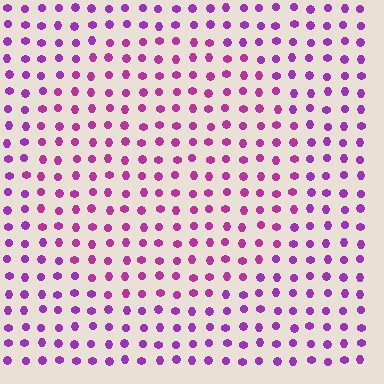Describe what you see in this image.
The image is filled with small purple elements in a uniform arrangement. A circle-shaped region is visible where the elements are tinted to a slightly different hue, forming a subtle color boundary.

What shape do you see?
I see a circle.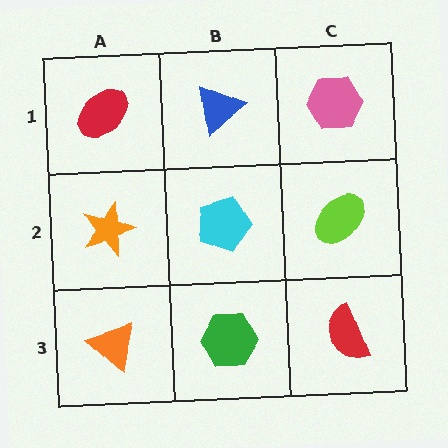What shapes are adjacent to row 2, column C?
A pink hexagon (row 1, column C), a red semicircle (row 3, column C), a cyan pentagon (row 2, column B).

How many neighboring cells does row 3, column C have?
2.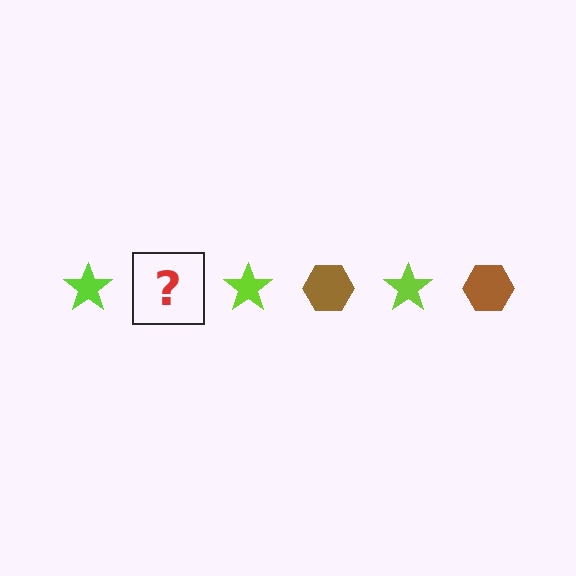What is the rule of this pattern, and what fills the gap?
The rule is that the pattern alternates between lime star and brown hexagon. The gap should be filled with a brown hexagon.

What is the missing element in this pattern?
The missing element is a brown hexagon.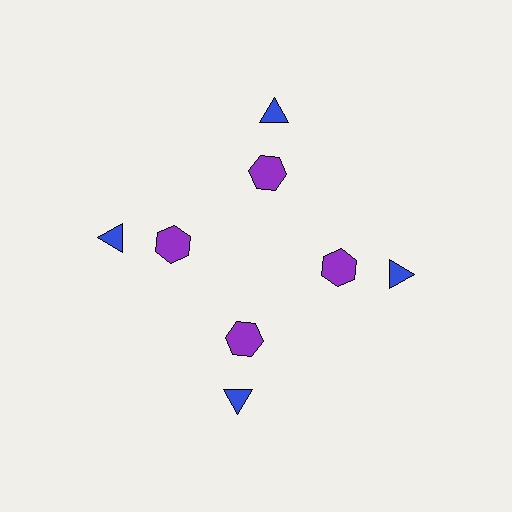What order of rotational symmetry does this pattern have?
This pattern has 4-fold rotational symmetry.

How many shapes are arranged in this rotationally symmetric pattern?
There are 8 shapes, arranged in 4 groups of 2.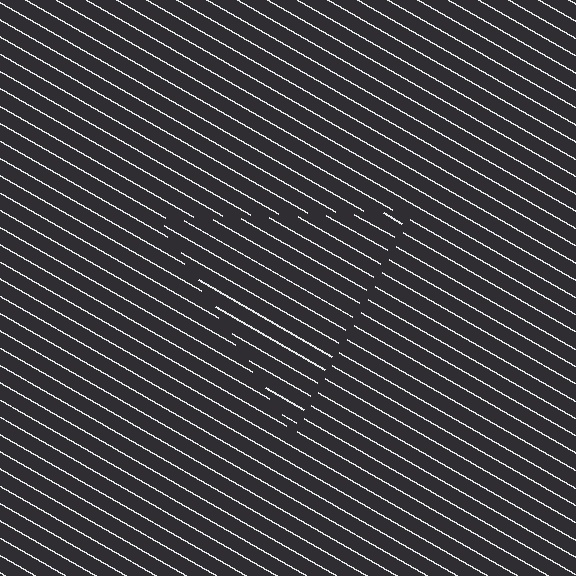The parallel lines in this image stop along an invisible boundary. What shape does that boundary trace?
An illusory triangle. The interior of the shape contains the same grating, shifted by half a period — the contour is defined by the phase discontinuity where line-ends from the inner and outer gratings abut.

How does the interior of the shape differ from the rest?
The interior of the shape contains the same grating, shifted by half a period — the contour is defined by the phase discontinuity where line-ends from the inner and outer gratings abut.